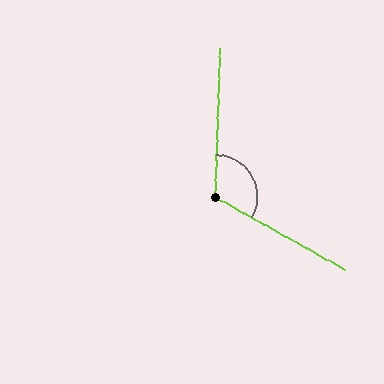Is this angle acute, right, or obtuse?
It is obtuse.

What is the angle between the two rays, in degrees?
Approximately 117 degrees.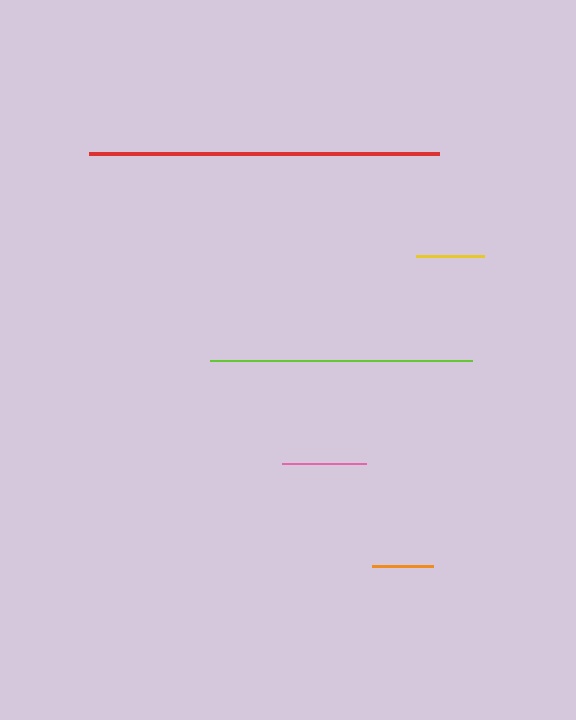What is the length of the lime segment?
The lime segment is approximately 262 pixels long.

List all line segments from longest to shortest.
From longest to shortest: red, lime, pink, yellow, orange.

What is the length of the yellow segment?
The yellow segment is approximately 68 pixels long.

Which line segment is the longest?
The red line is the longest at approximately 349 pixels.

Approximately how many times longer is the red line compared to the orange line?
The red line is approximately 5.7 times the length of the orange line.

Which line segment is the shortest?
The orange line is the shortest at approximately 61 pixels.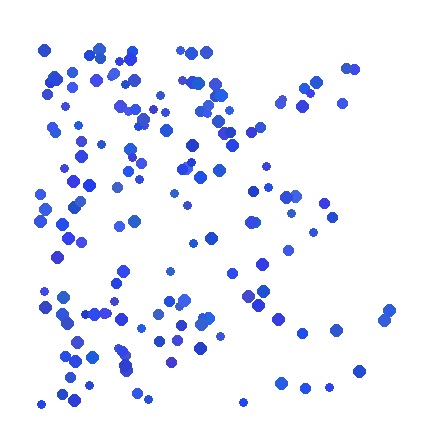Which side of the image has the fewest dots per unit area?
The right.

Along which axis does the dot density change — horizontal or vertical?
Horizontal.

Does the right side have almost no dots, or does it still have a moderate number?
Still a moderate number, just noticeably fewer than the left.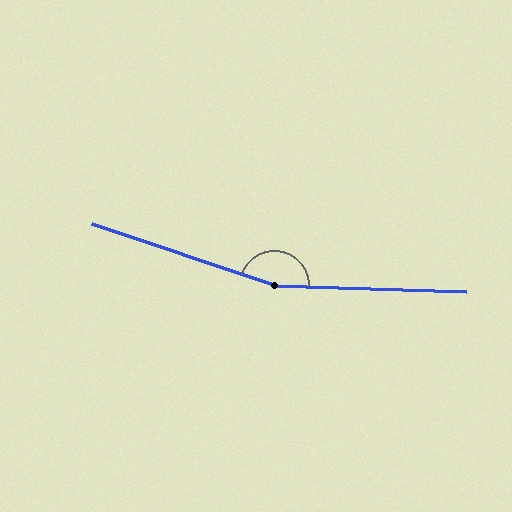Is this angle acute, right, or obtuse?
It is obtuse.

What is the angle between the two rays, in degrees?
Approximately 163 degrees.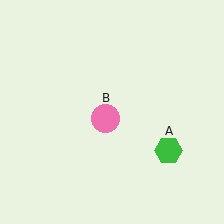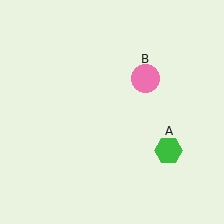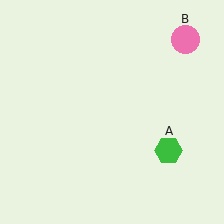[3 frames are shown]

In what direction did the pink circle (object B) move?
The pink circle (object B) moved up and to the right.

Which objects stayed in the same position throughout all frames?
Green hexagon (object A) remained stationary.